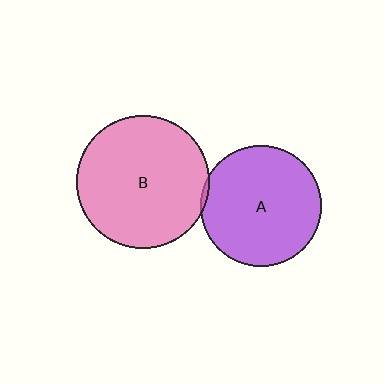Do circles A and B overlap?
Yes.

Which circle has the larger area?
Circle B (pink).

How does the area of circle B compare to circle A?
Approximately 1.2 times.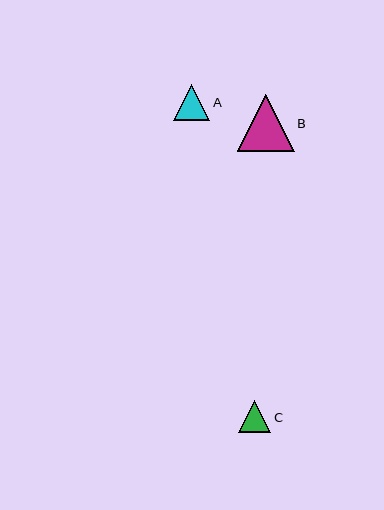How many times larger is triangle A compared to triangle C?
Triangle A is approximately 1.1 times the size of triangle C.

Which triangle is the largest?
Triangle B is the largest with a size of approximately 57 pixels.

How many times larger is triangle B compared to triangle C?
Triangle B is approximately 1.8 times the size of triangle C.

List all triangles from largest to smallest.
From largest to smallest: B, A, C.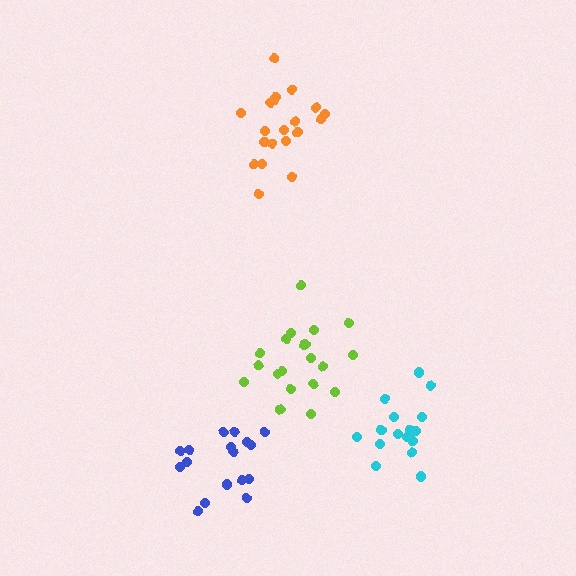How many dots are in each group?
Group 1: 20 dots, Group 2: 17 dots, Group 3: 20 dots, Group 4: 17 dots (74 total).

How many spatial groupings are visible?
There are 4 spatial groupings.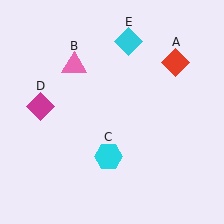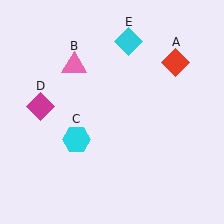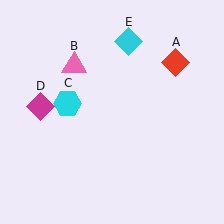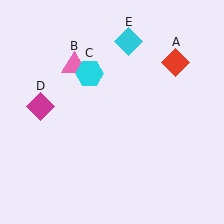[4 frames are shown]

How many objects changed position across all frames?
1 object changed position: cyan hexagon (object C).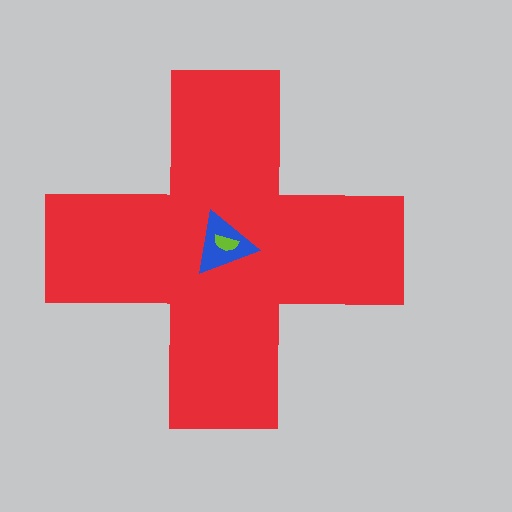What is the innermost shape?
The lime semicircle.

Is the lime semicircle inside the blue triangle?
Yes.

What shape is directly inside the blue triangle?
The lime semicircle.